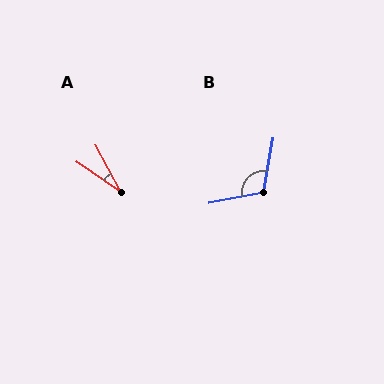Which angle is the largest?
B, at approximately 111 degrees.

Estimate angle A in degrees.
Approximately 27 degrees.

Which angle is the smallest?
A, at approximately 27 degrees.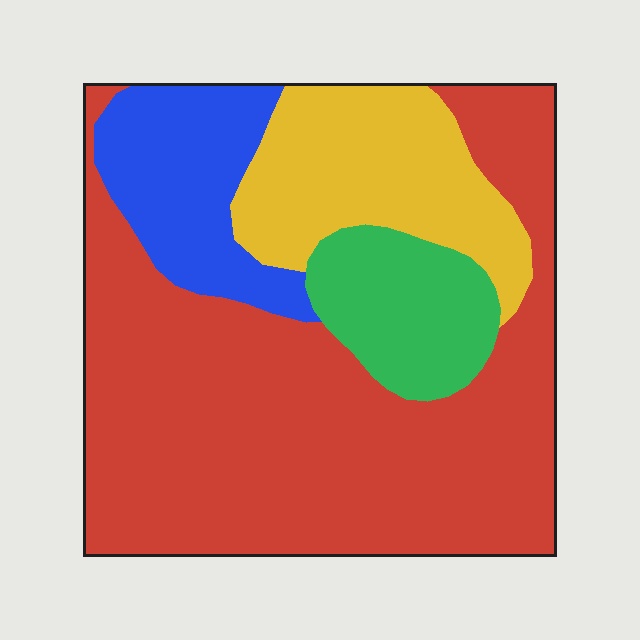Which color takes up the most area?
Red, at roughly 60%.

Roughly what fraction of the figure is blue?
Blue takes up about one eighth (1/8) of the figure.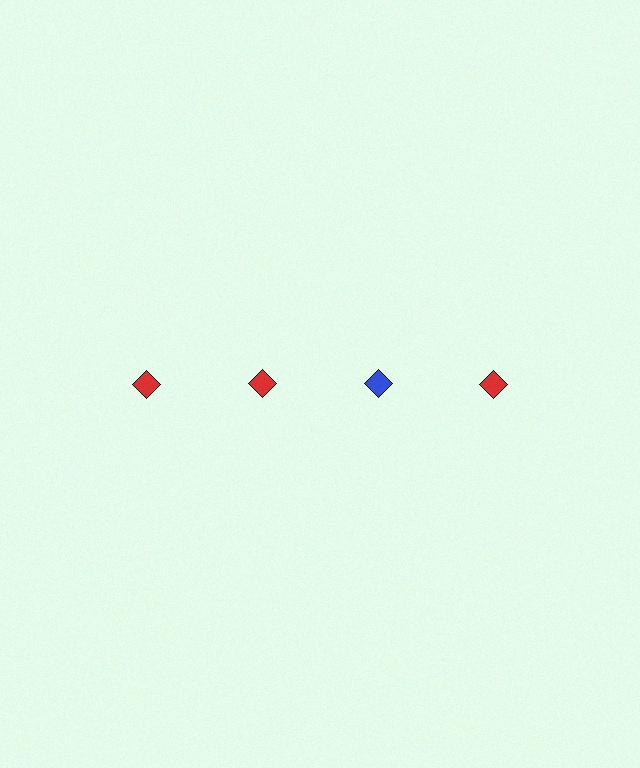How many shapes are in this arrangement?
There are 4 shapes arranged in a grid pattern.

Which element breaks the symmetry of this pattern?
The blue diamond in the top row, center column breaks the symmetry. All other shapes are red diamonds.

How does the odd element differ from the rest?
It has a different color: blue instead of red.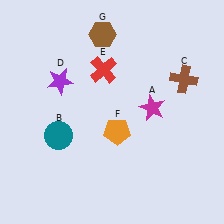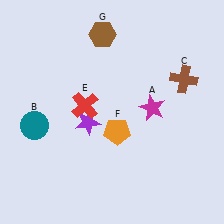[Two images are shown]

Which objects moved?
The objects that moved are: the teal circle (B), the purple star (D), the red cross (E).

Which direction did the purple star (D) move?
The purple star (D) moved down.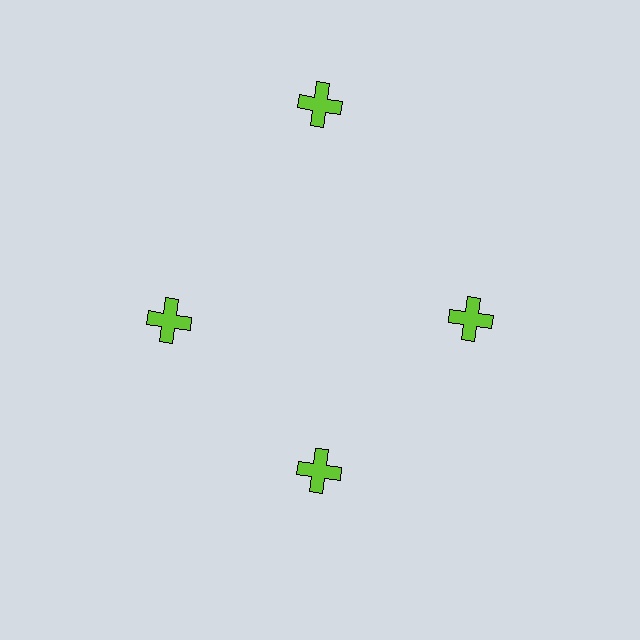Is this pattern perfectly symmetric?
No. The 4 lime crosses are arranged in a ring, but one element near the 12 o'clock position is pushed outward from the center, breaking the 4-fold rotational symmetry.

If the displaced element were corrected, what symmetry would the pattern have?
It would have 4-fold rotational symmetry — the pattern would map onto itself every 90 degrees.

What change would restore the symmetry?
The symmetry would be restored by moving it inward, back onto the ring so that all 4 crosses sit at equal angles and equal distance from the center.